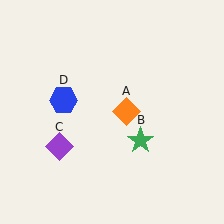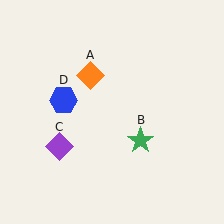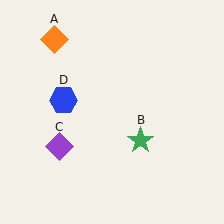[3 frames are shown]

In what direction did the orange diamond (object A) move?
The orange diamond (object A) moved up and to the left.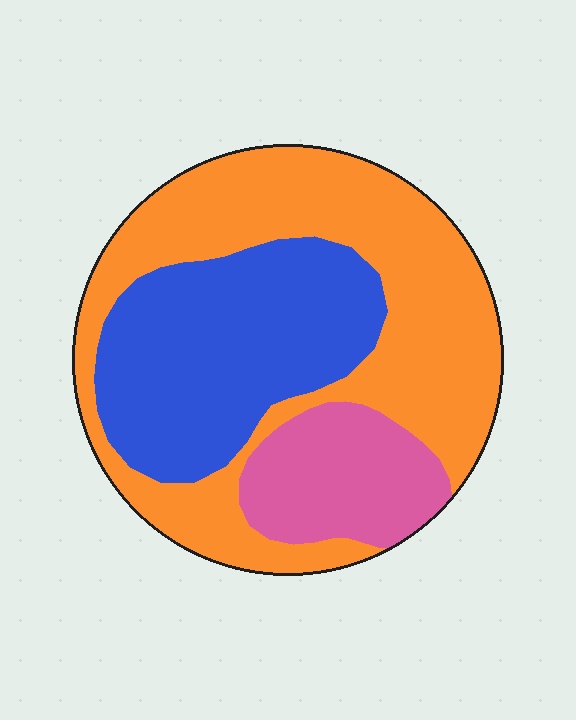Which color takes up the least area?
Pink, at roughly 15%.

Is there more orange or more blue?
Orange.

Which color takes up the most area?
Orange, at roughly 50%.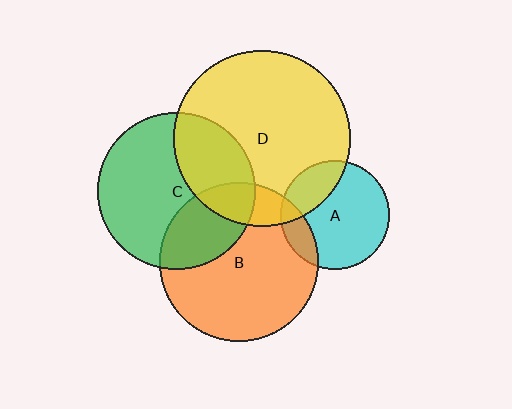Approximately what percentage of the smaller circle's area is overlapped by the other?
Approximately 15%.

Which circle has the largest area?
Circle D (yellow).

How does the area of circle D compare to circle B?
Approximately 1.2 times.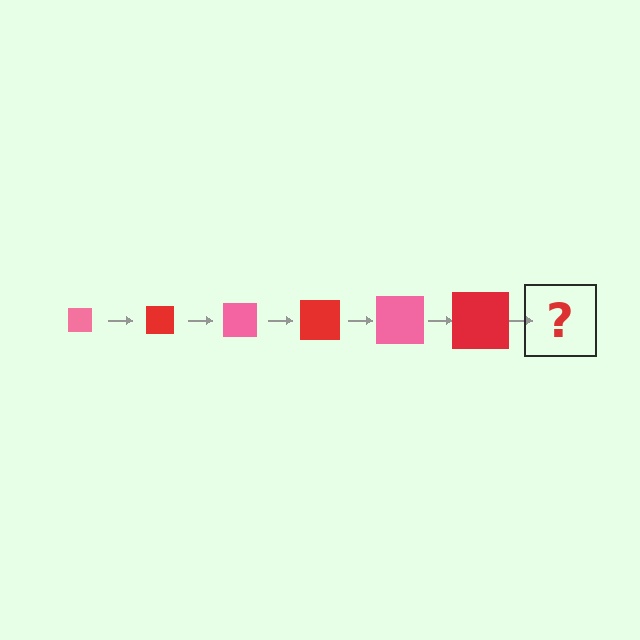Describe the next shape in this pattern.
It should be a pink square, larger than the previous one.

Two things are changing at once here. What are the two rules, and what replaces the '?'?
The two rules are that the square grows larger each step and the color cycles through pink and red. The '?' should be a pink square, larger than the previous one.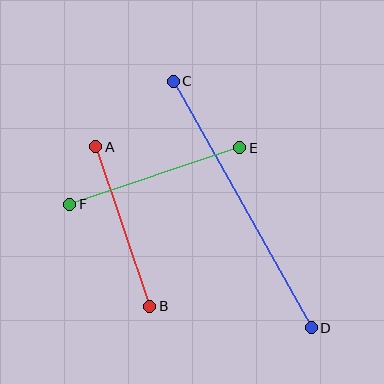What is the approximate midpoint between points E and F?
The midpoint is at approximately (155, 176) pixels.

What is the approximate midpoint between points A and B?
The midpoint is at approximately (123, 226) pixels.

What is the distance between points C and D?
The distance is approximately 282 pixels.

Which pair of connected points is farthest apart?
Points C and D are farthest apart.